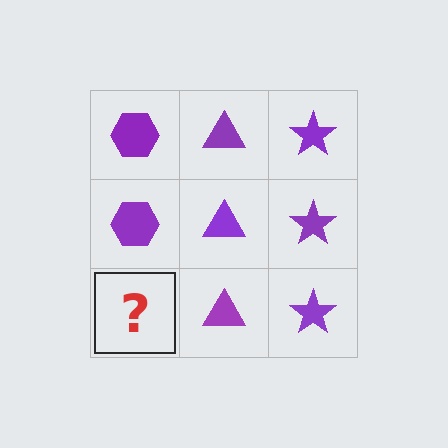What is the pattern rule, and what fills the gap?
The rule is that each column has a consistent shape. The gap should be filled with a purple hexagon.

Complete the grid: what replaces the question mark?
The question mark should be replaced with a purple hexagon.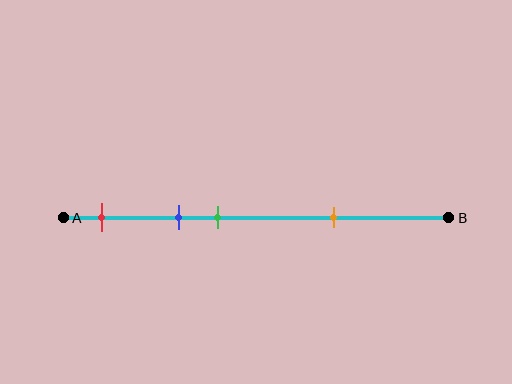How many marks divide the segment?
There are 4 marks dividing the segment.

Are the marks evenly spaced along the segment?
No, the marks are not evenly spaced.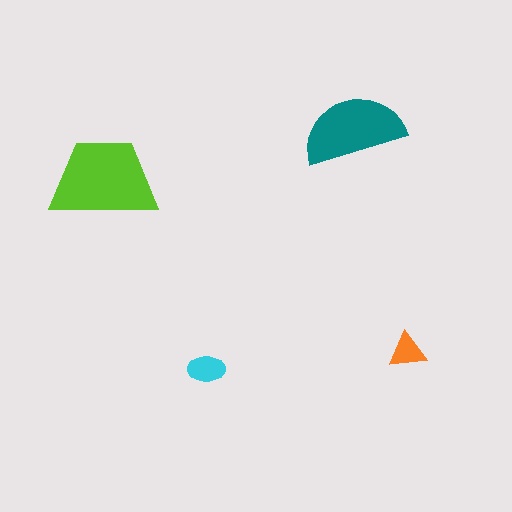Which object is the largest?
The lime trapezoid.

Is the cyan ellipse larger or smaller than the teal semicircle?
Smaller.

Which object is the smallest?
The orange triangle.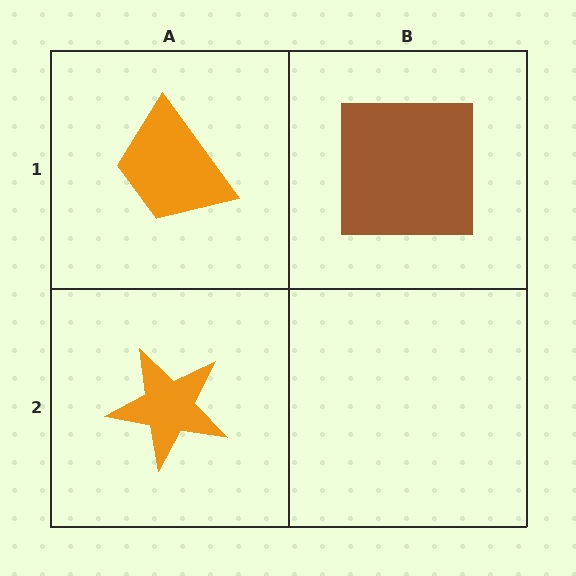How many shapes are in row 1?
2 shapes.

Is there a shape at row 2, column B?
No, that cell is empty.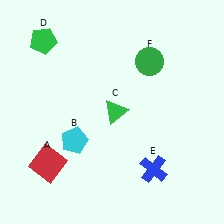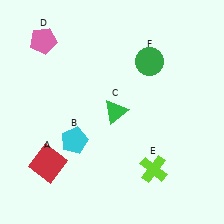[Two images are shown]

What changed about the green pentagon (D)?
In Image 1, D is green. In Image 2, it changed to pink.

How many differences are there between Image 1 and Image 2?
There are 2 differences between the two images.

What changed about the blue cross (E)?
In Image 1, E is blue. In Image 2, it changed to lime.